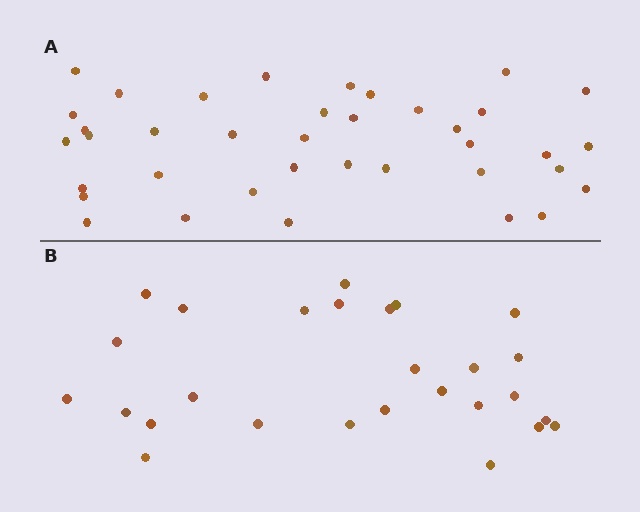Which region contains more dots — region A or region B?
Region A (the top region) has more dots.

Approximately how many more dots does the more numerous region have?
Region A has roughly 12 or so more dots than region B.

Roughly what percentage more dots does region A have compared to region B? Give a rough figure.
About 40% more.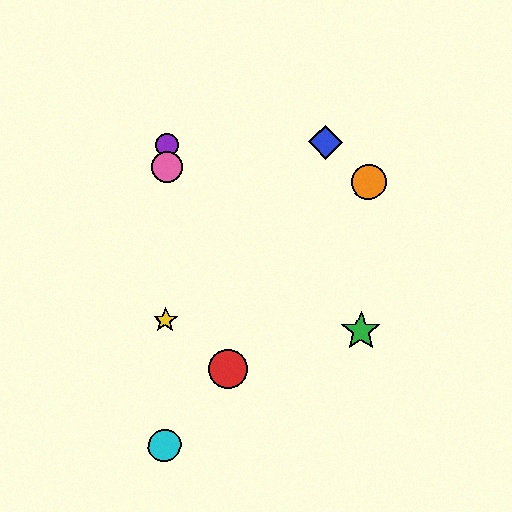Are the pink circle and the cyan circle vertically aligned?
Yes, both are at x≈167.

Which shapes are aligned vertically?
The yellow star, the purple circle, the cyan circle, the pink circle are aligned vertically.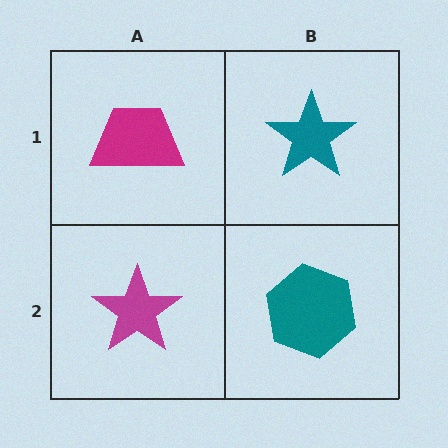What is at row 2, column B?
A teal hexagon.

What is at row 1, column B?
A teal star.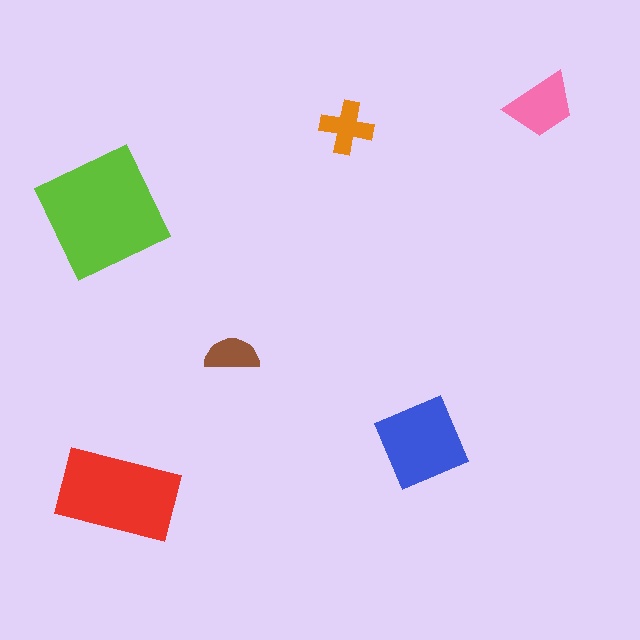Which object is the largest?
The lime square.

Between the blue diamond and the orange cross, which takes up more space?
The blue diamond.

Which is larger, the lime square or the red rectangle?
The lime square.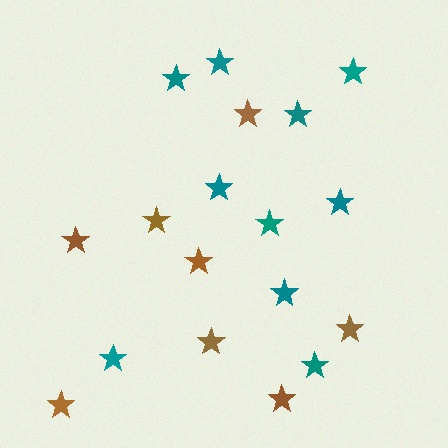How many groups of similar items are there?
There are 2 groups: one group of brown stars (8) and one group of teal stars (10).